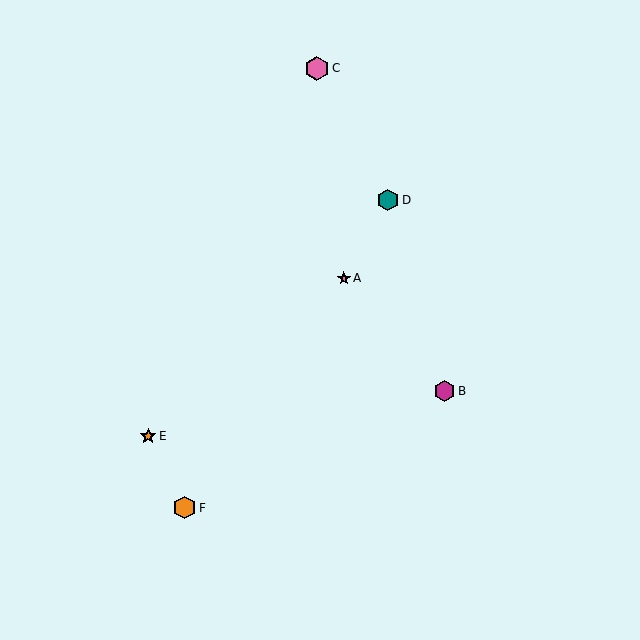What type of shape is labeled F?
Shape F is an orange hexagon.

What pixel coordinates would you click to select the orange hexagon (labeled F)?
Click at (185, 508) to select the orange hexagon F.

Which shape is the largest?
The pink hexagon (labeled C) is the largest.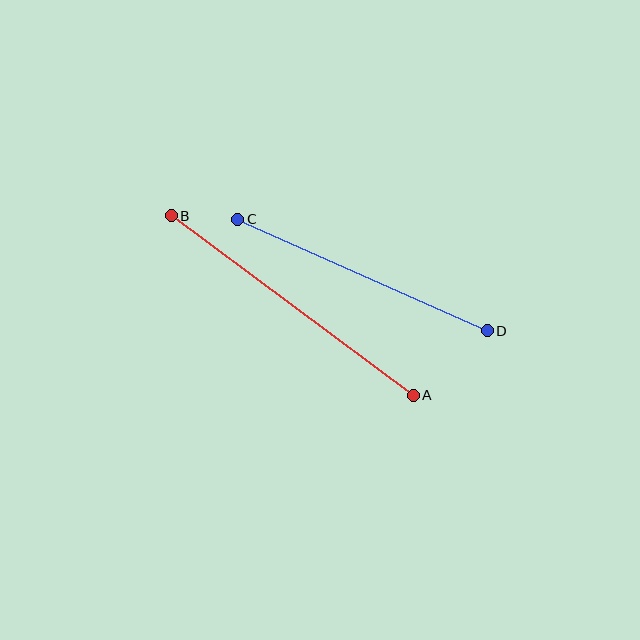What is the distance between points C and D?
The distance is approximately 273 pixels.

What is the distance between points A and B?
The distance is approximately 301 pixels.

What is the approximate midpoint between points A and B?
The midpoint is at approximately (292, 305) pixels.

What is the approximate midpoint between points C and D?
The midpoint is at approximately (363, 275) pixels.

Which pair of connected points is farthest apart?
Points A and B are farthest apart.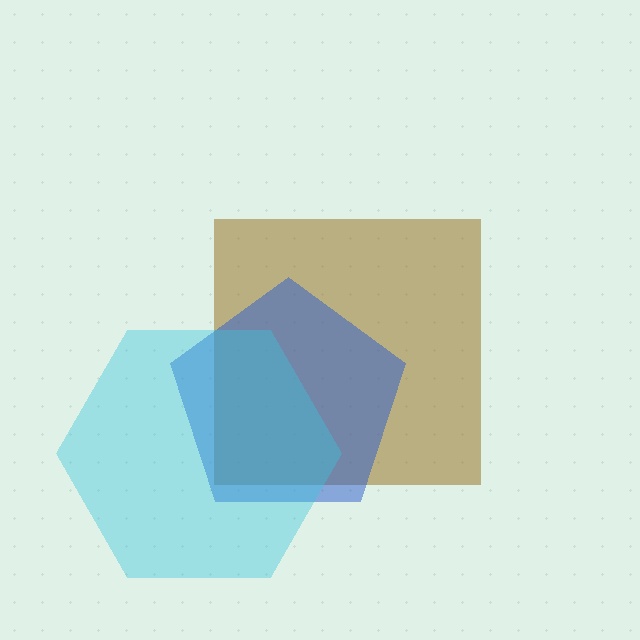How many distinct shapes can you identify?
There are 3 distinct shapes: a brown square, a blue pentagon, a cyan hexagon.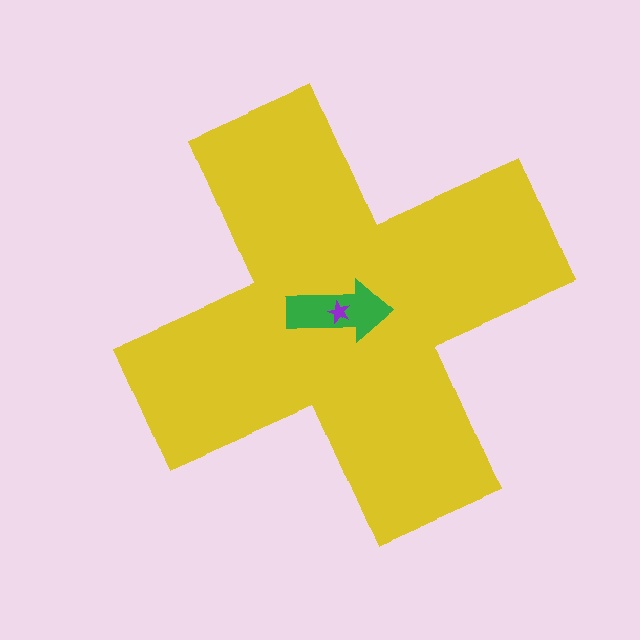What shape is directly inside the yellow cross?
The green arrow.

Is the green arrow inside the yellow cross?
Yes.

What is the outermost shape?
The yellow cross.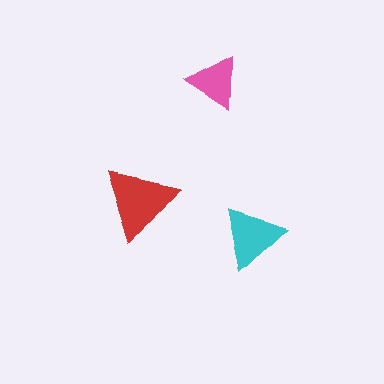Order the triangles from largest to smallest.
the red one, the cyan one, the pink one.